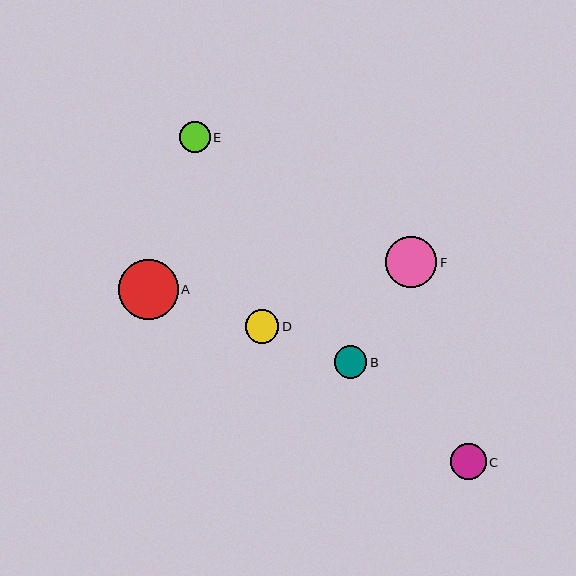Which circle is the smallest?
Circle E is the smallest with a size of approximately 31 pixels.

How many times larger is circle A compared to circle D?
Circle A is approximately 1.8 times the size of circle D.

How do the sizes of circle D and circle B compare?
Circle D and circle B are approximately the same size.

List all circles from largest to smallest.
From largest to smallest: A, F, C, D, B, E.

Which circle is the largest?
Circle A is the largest with a size of approximately 60 pixels.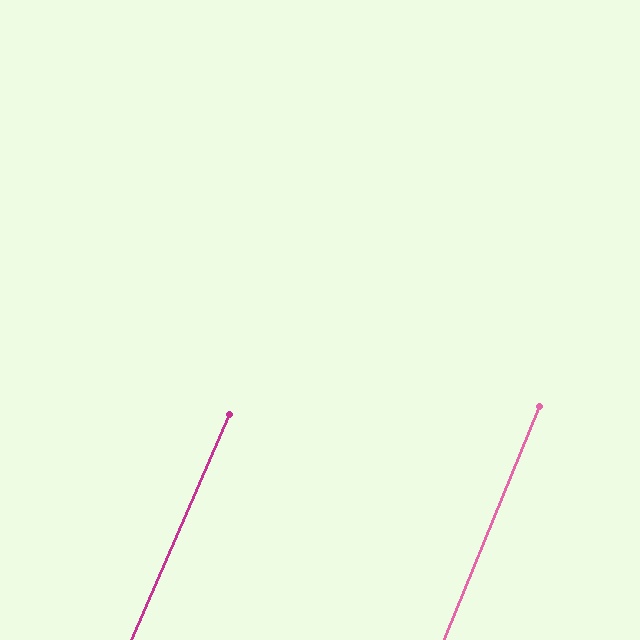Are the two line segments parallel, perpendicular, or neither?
Parallel — their directions differ by only 1.4°.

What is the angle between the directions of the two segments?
Approximately 1 degree.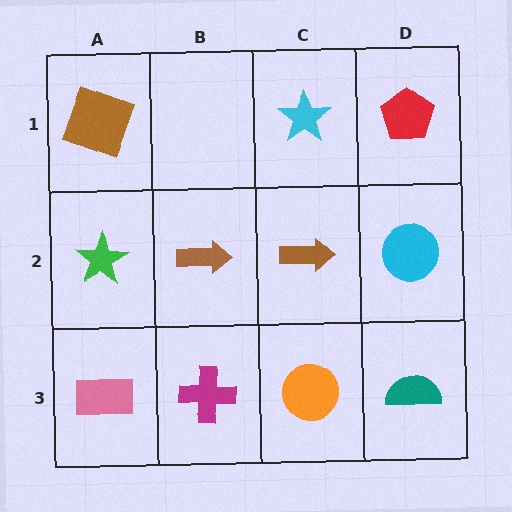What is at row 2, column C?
A brown arrow.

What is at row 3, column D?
A teal semicircle.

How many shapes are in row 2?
4 shapes.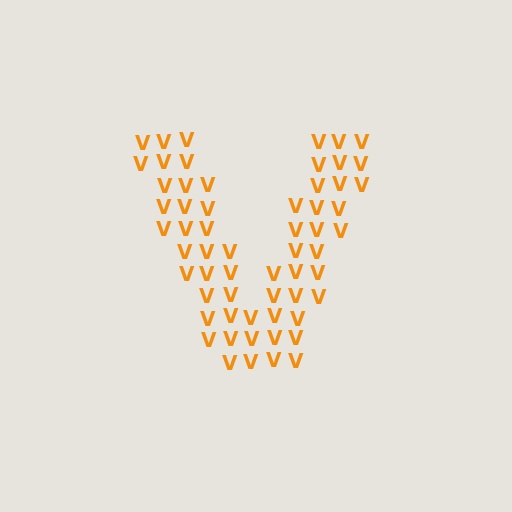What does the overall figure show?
The overall figure shows the letter V.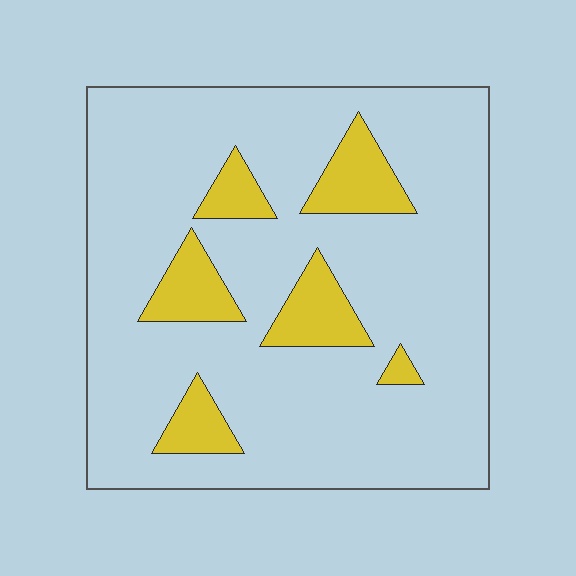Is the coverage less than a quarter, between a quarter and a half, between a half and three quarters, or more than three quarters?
Less than a quarter.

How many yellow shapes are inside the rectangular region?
6.